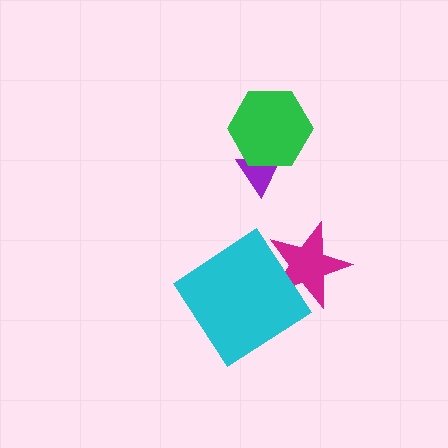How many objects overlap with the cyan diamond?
1 object overlaps with the cyan diamond.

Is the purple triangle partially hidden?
Yes, it is partially covered by another shape.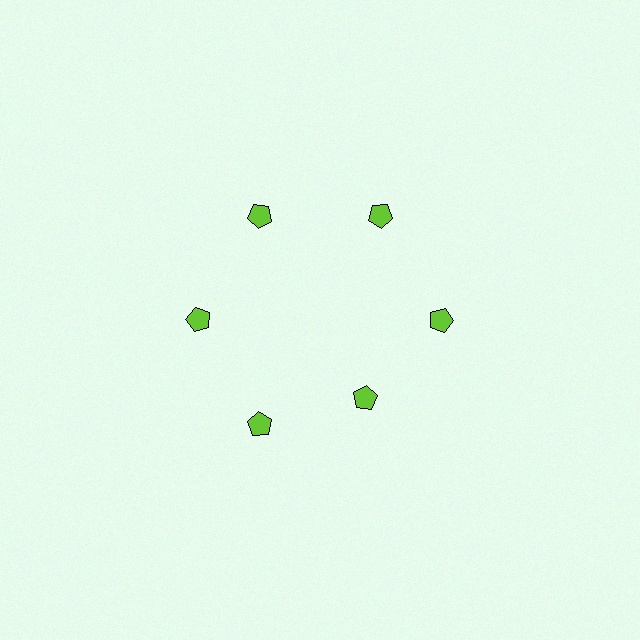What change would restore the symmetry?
The symmetry would be restored by moving it outward, back onto the ring so that all 6 pentagons sit at equal angles and equal distance from the center.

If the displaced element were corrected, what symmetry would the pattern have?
It would have 6-fold rotational symmetry — the pattern would map onto itself every 60 degrees.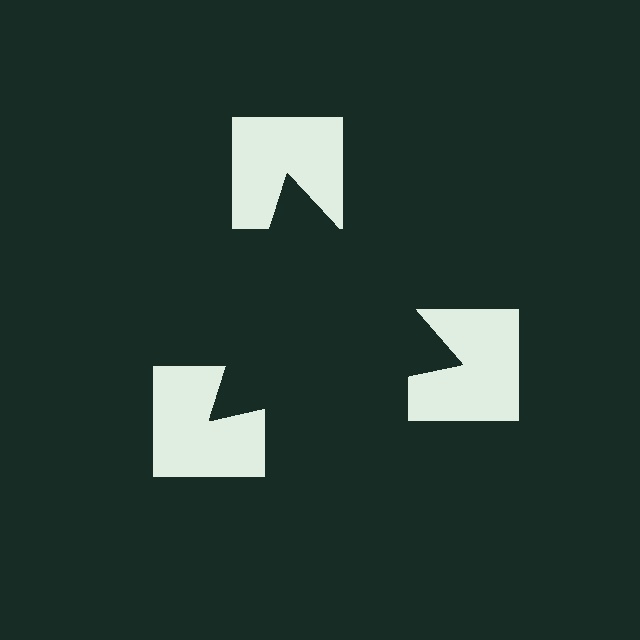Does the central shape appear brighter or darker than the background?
It typically appears slightly darker than the background, even though no actual brightness change is drawn.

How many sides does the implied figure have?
3 sides.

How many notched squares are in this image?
There are 3 — one at each vertex of the illusory triangle.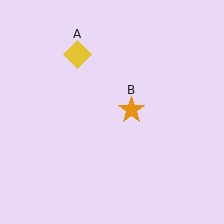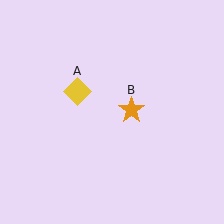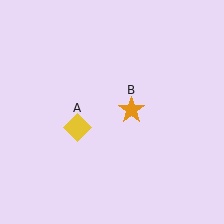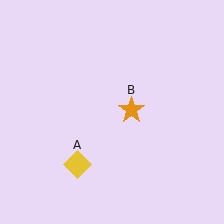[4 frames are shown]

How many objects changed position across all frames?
1 object changed position: yellow diamond (object A).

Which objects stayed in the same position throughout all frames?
Orange star (object B) remained stationary.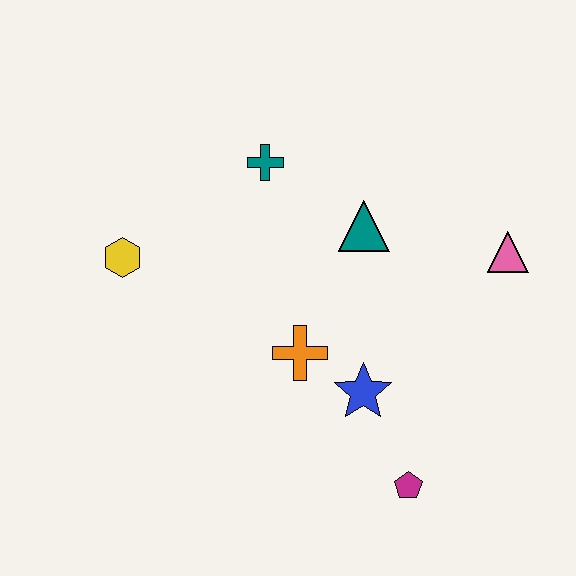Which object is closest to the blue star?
The orange cross is closest to the blue star.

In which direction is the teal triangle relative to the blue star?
The teal triangle is above the blue star.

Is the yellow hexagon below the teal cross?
Yes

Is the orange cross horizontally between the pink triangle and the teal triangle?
No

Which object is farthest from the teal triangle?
The magenta pentagon is farthest from the teal triangle.